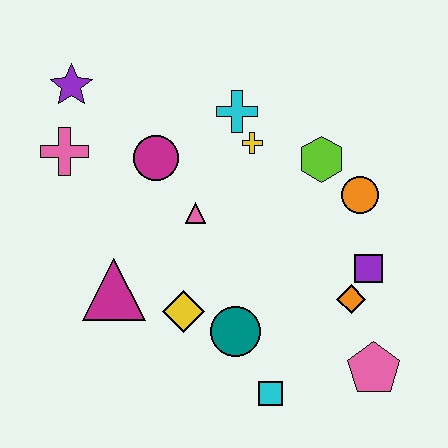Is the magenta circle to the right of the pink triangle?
No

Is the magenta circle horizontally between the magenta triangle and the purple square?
Yes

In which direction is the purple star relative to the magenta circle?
The purple star is to the left of the magenta circle.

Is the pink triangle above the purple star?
No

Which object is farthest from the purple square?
The purple star is farthest from the purple square.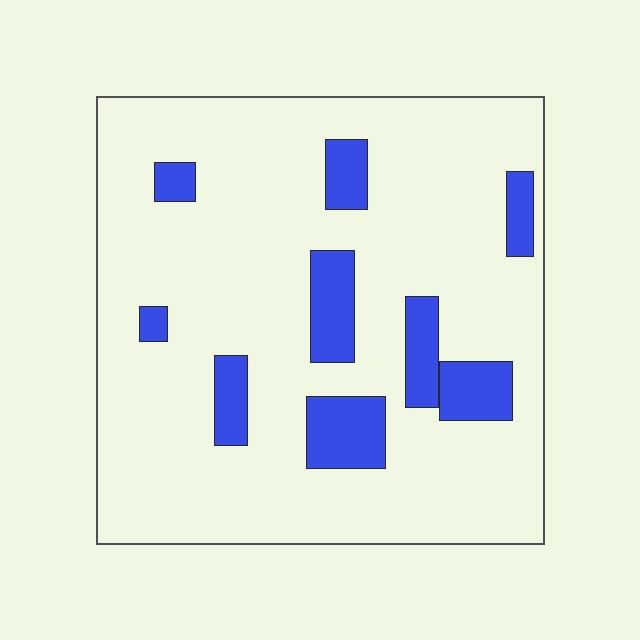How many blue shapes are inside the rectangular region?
9.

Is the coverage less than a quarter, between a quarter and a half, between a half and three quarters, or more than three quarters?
Less than a quarter.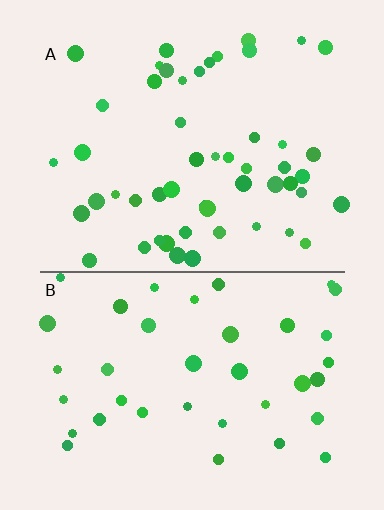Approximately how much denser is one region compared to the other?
Approximately 1.3× — region A over region B.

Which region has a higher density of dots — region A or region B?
A (the top).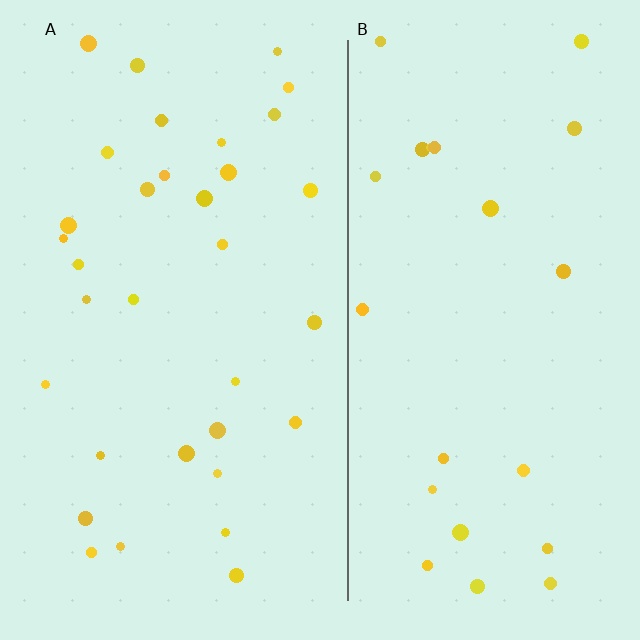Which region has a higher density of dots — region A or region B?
A (the left).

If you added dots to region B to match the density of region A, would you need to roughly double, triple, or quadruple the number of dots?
Approximately double.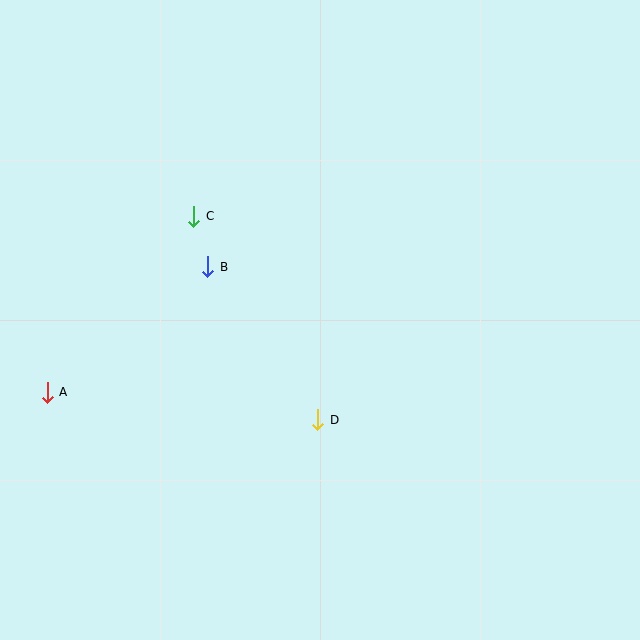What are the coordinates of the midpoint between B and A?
The midpoint between B and A is at (128, 329).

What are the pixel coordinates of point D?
Point D is at (318, 420).